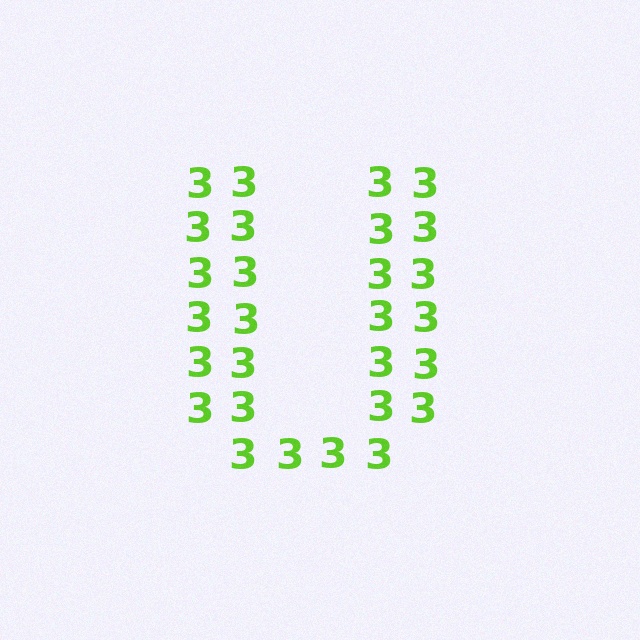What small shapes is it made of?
It is made of small digit 3's.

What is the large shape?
The large shape is the letter U.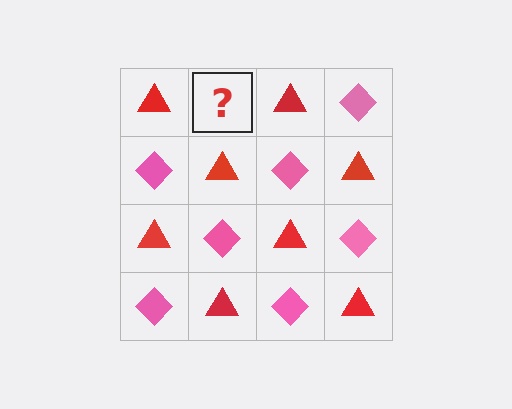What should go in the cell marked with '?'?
The missing cell should contain a pink diamond.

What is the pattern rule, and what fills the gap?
The rule is that it alternates red triangle and pink diamond in a checkerboard pattern. The gap should be filled with a pink diamond.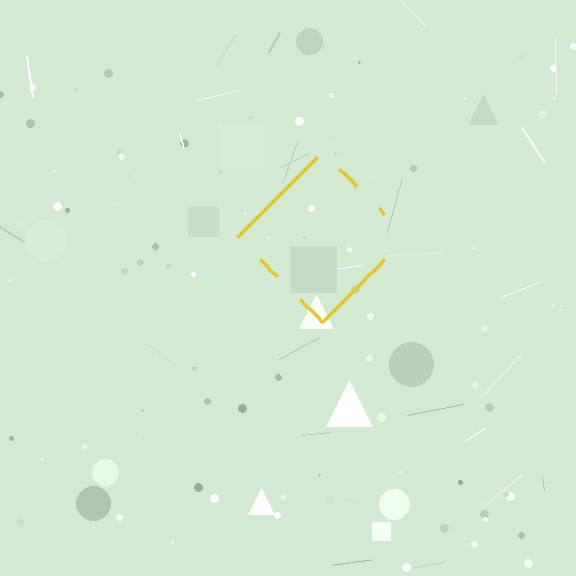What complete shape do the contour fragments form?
The contour fragments form a diamond.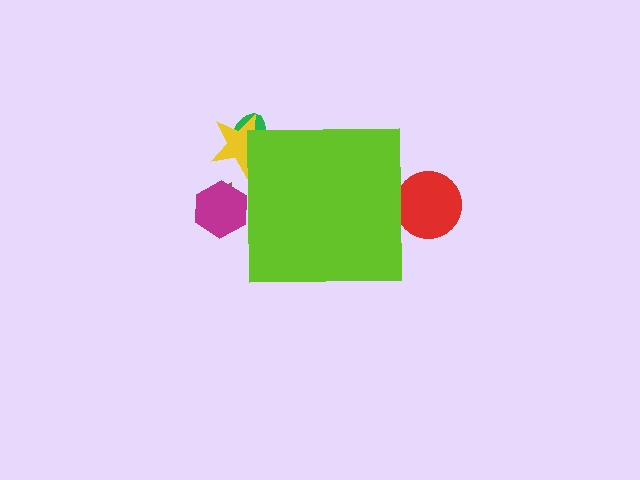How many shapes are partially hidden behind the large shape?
5 shapes are partially hidden.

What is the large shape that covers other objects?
A lime square.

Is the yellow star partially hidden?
Yes, the yellow star is partially hidden behind the lime square.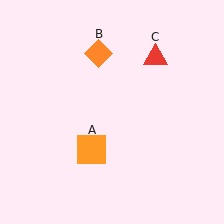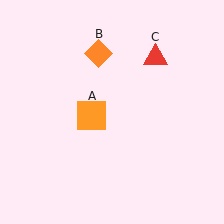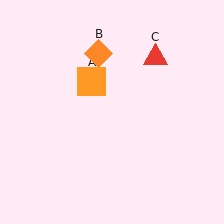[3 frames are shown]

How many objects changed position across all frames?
1 object changed position: orange square (object A).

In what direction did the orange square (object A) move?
The orange square (object A) moved up.